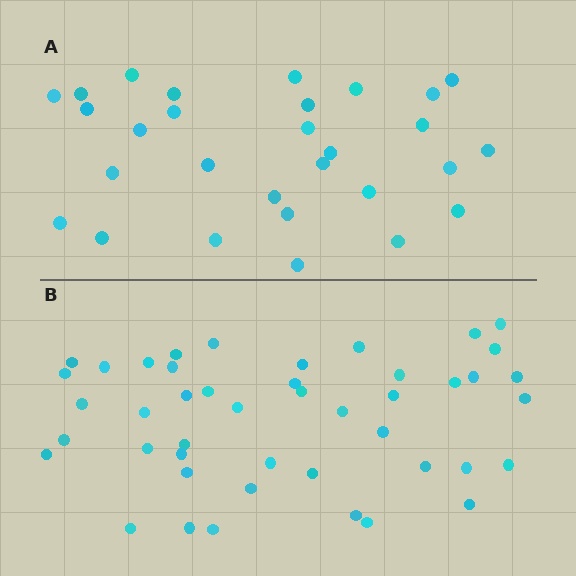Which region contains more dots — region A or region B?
Region B (the bottom region) has more dots.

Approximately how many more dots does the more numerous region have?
Region B has approximately 15 more dots than region A.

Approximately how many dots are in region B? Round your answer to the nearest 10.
About 40 dots. (The exact count is 45, which rounds to 40.)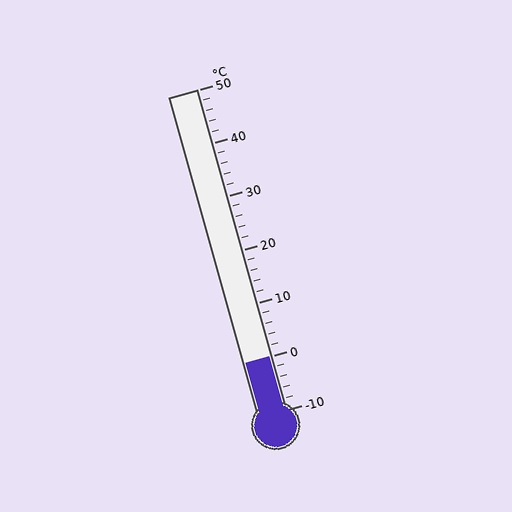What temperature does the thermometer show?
The thermometer shows approximately 0°C.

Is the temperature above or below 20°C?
The temperature is below 20°C.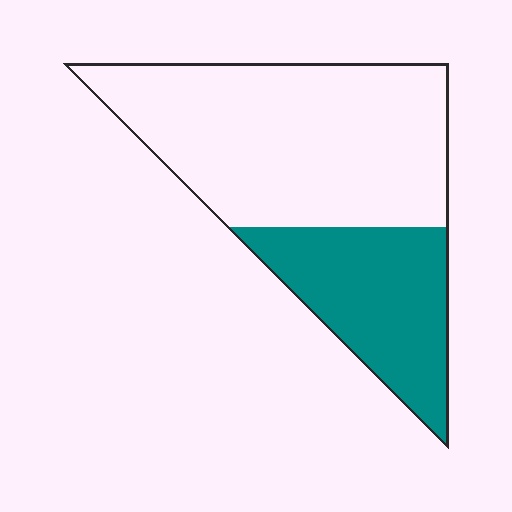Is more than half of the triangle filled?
No.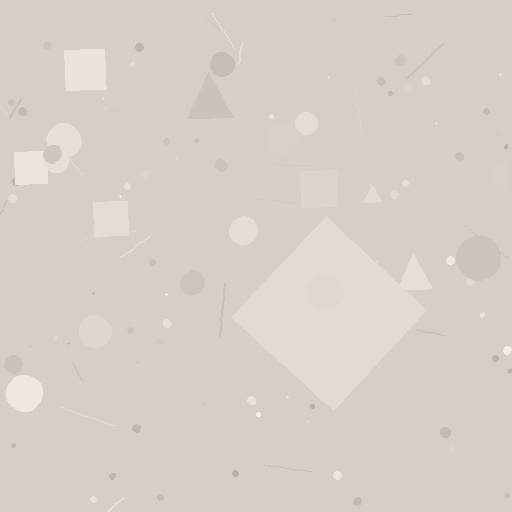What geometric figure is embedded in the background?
A diamond is embedded in the background.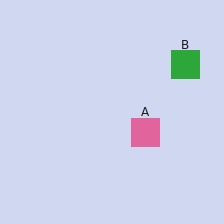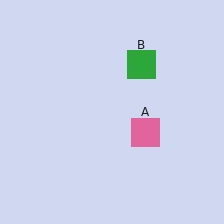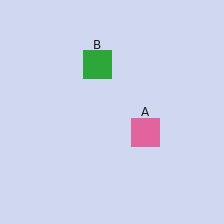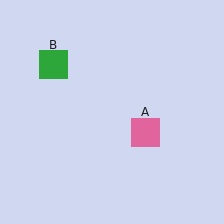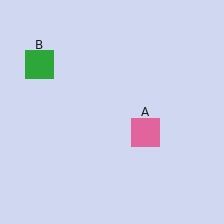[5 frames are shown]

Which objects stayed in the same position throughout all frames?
Pink square (object A) remained stationary.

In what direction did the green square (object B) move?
The green square (object B) moved left.